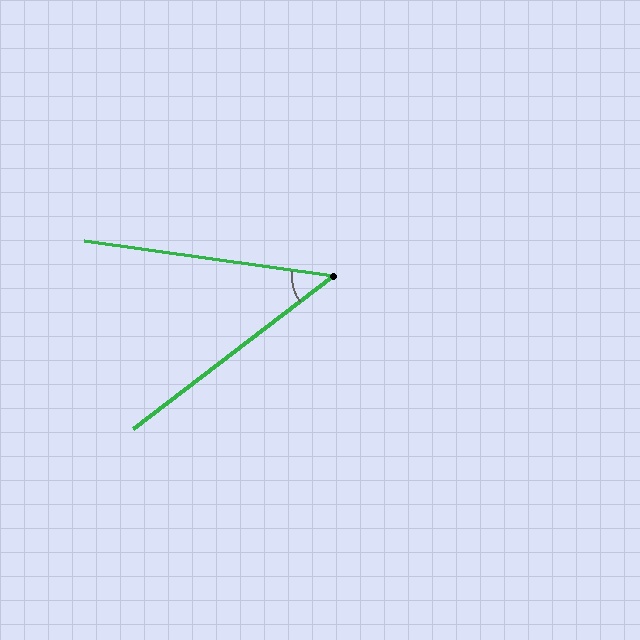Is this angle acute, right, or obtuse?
It is acute.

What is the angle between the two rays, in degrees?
Approximately 45 degrees.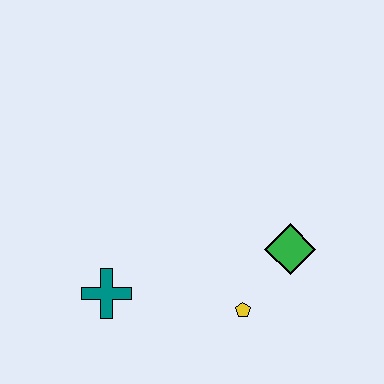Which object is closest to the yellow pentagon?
The green diamond is closest to the yellow pentagon.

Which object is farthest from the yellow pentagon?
The teal cross is farthest from the yellow pentagon.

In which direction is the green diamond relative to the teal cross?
The green diamond is to the right of the teal cross.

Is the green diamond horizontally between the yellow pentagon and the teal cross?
No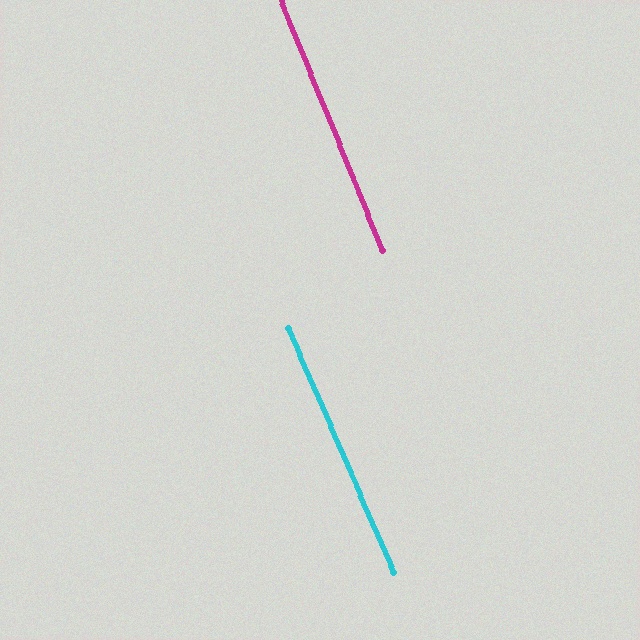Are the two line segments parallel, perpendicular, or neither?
Parallel — their directions differ by only 1.4°.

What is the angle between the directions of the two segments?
Approximately 1 degree.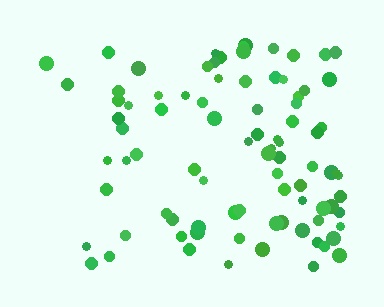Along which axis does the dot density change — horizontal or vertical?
Horizontal.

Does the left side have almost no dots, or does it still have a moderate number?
Still a moderate number, just noticeably fewer than the right.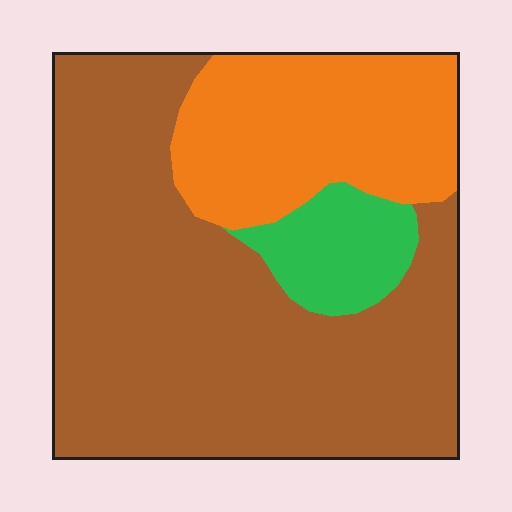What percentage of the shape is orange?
Orange covers around 25% of the shape.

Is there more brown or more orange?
Brown.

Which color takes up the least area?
Green, at roughly 10%.